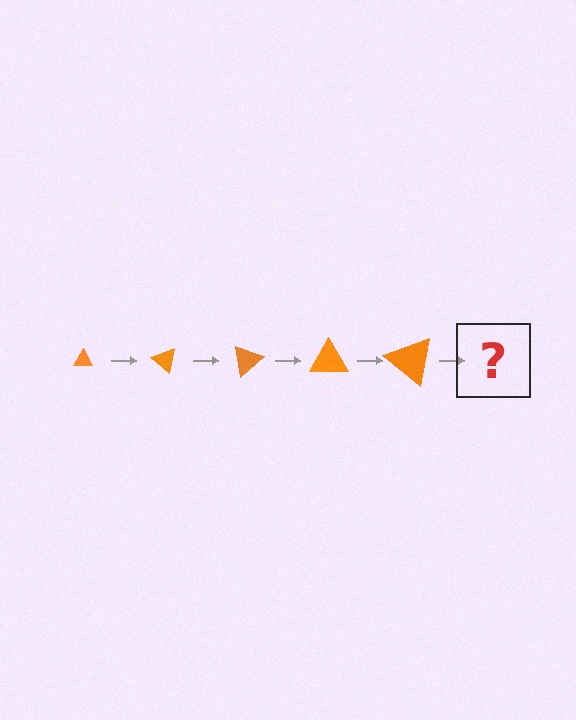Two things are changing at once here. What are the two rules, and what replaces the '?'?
The two rules are that the triangle grows larger each step and it rotates 40 degrees each step. The '?' should be a triangle, larger than the previous one and rotated 200 degrees from the start.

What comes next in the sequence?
The next element should be a triangle, larger than the previous one and rotated 200 degrees from the start.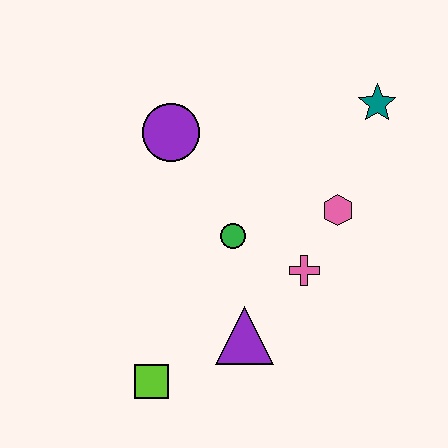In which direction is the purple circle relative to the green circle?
The purple circle is above the green circle.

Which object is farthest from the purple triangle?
The teal star is farthest from the purple triangle.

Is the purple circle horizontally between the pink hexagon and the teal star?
No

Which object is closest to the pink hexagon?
The pink cross is closest to the pink hexagon.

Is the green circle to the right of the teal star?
No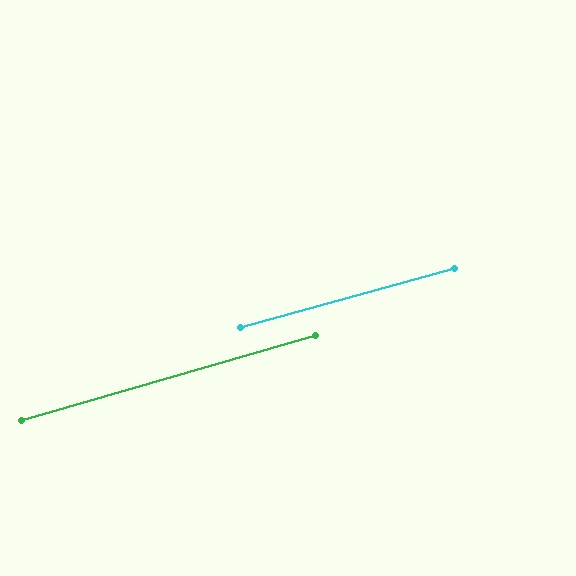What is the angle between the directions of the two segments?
Approximately 1 degree.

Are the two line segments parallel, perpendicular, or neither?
Parallel — their directions differ by only 0.6°.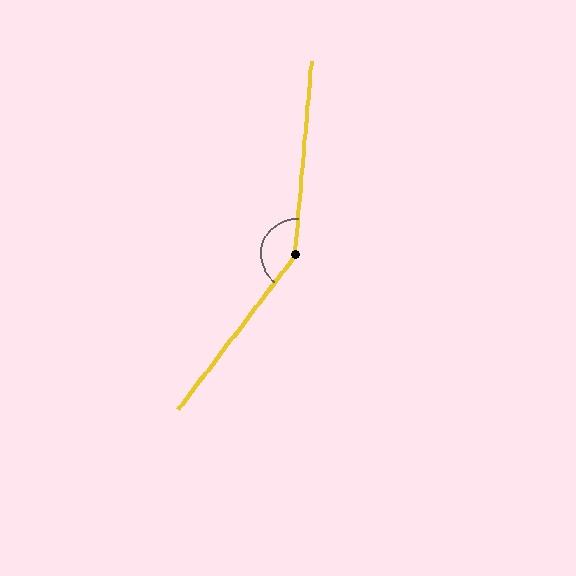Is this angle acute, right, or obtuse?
It is obtuse.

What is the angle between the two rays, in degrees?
Approximately 148 degrees.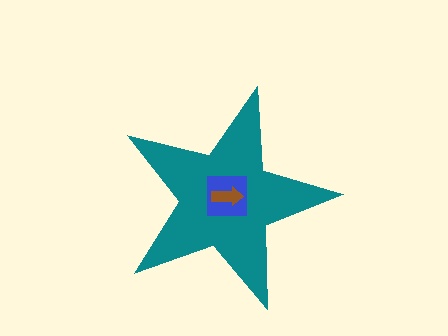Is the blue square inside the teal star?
Yes.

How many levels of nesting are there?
3.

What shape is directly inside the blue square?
The brown arrow.